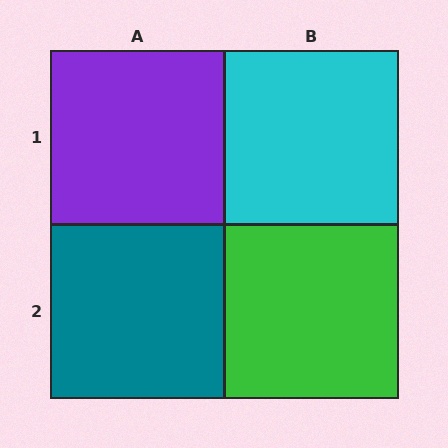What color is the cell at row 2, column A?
Teal.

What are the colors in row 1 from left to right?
Purple, cyan.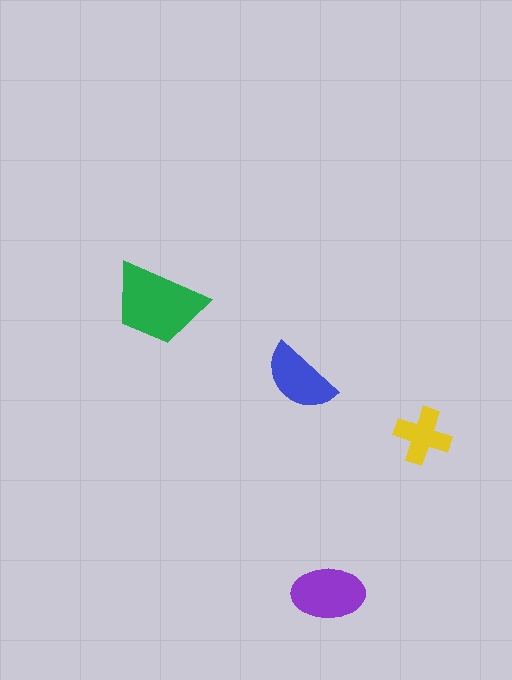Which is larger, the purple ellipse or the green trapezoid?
The green trapezoid.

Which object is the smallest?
The yellow cross.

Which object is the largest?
The green trapezoid.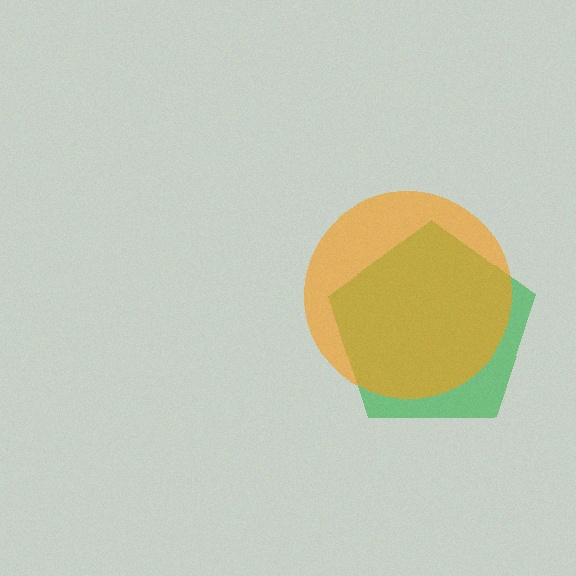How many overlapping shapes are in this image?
There are 2 overlapping shapes in the image.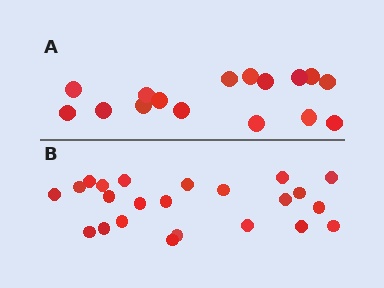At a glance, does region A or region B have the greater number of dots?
Region B (the bottom region) has more dots.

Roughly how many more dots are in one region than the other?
Region B has roughly 8 or so more dots than region A.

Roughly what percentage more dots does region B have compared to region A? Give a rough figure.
About 45% more.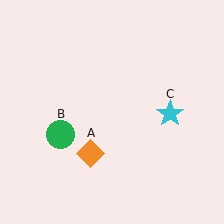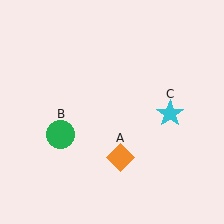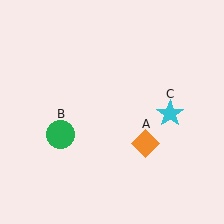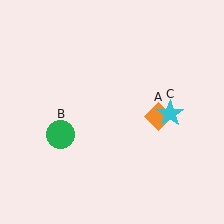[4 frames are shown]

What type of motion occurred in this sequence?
The orange diamond (object A) rotated counterclockwise around the center of the scene.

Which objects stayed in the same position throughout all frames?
Green circle (object B) and cyan star (object C) remained stationary.